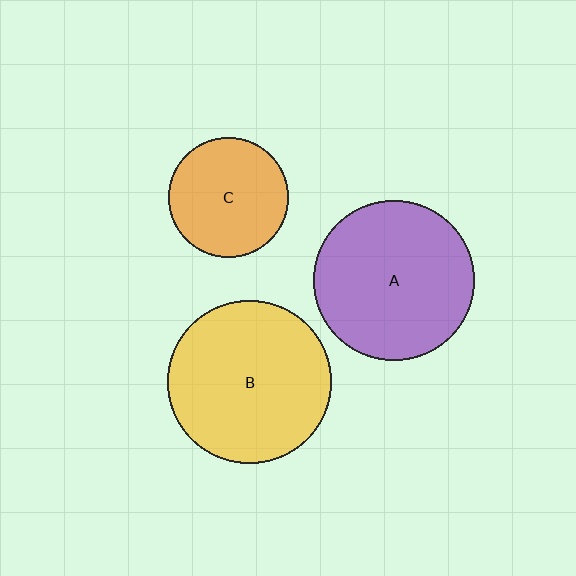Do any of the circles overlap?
No, none of the circles overlap.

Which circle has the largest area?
Circle B (yellow).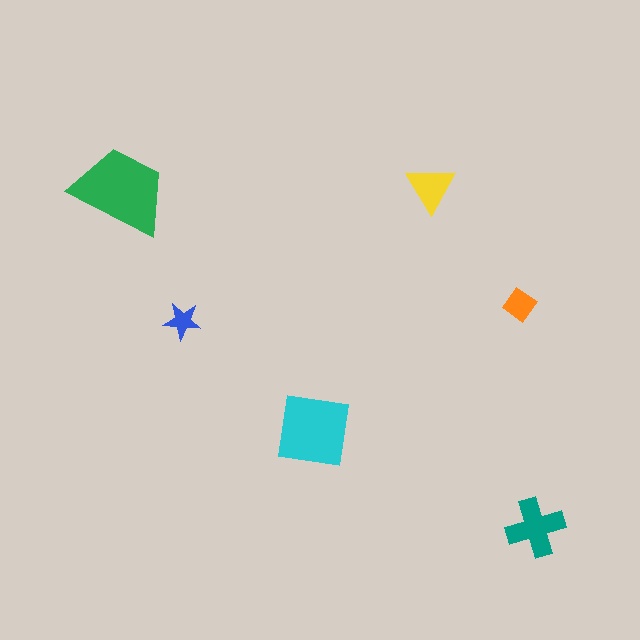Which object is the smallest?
The blue star.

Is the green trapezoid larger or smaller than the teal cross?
Larger.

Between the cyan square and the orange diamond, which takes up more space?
The cyan square.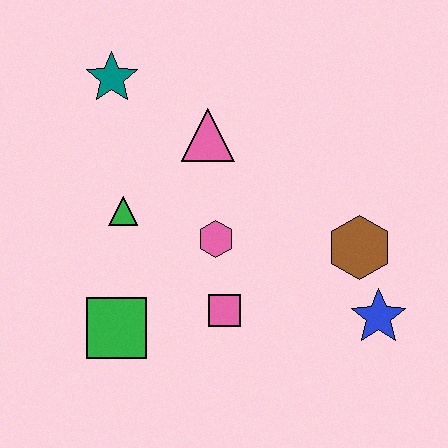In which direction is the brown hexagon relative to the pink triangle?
The brown hexagon is to the right of the pink triangle.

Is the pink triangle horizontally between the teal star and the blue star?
Yes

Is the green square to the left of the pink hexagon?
Yes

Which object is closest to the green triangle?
The pink hexagon is closest to the green triangle.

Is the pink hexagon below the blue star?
No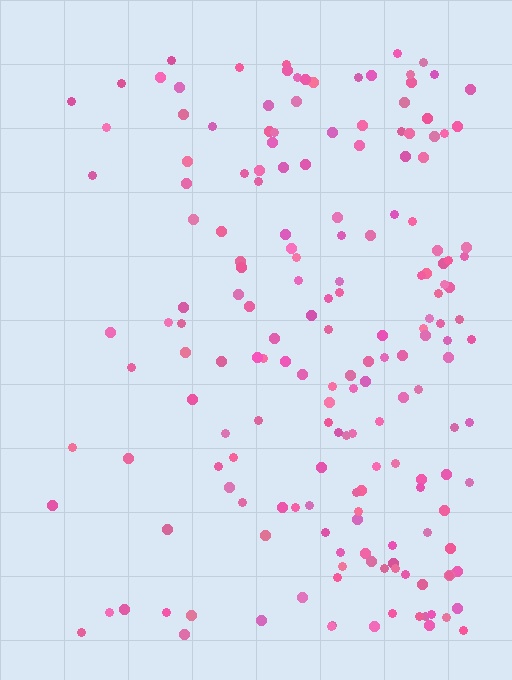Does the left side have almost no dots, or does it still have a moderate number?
Still a moderate number, just noticeably fewer than the right.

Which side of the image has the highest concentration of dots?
The right.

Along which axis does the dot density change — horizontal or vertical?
Horizontal.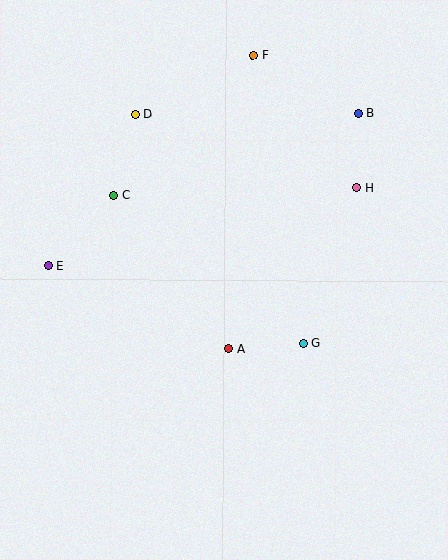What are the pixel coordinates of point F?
Point F is at (253, 56).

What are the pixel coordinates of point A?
Point A is at (228, 349).